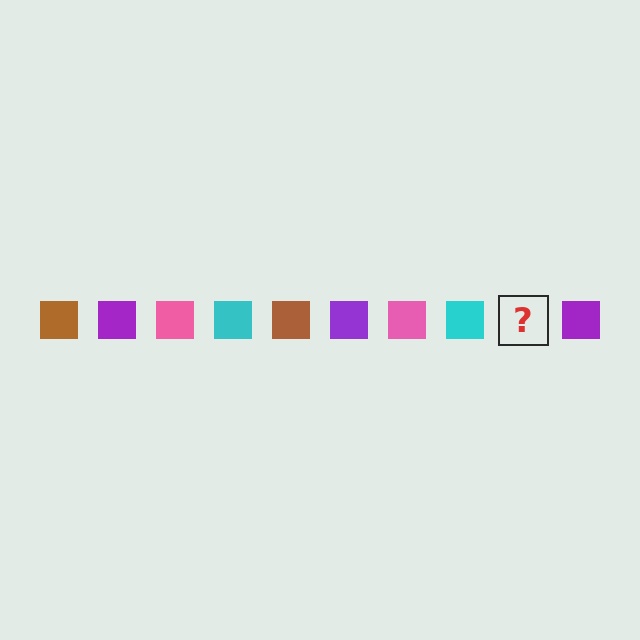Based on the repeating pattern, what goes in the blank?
The blank should be a brown square.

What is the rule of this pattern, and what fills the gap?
The rule is that the pattern cycles through brown, purple, pink, cyan squares. The gap should be filled with a brown square.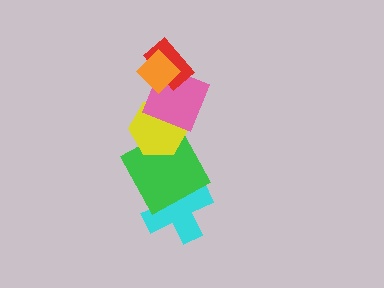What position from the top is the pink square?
The pink square is 3rd from the top.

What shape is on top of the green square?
The yellow hexagon is on top of the green square.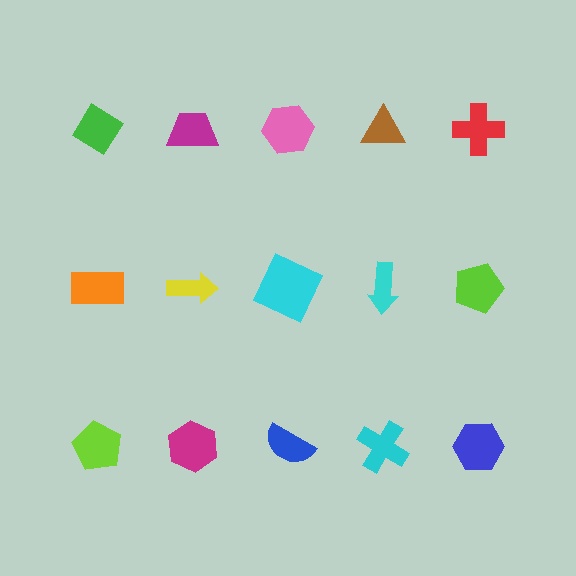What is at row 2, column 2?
A yellow arrow.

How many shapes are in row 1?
5 shapes.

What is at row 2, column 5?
A lime pentagon.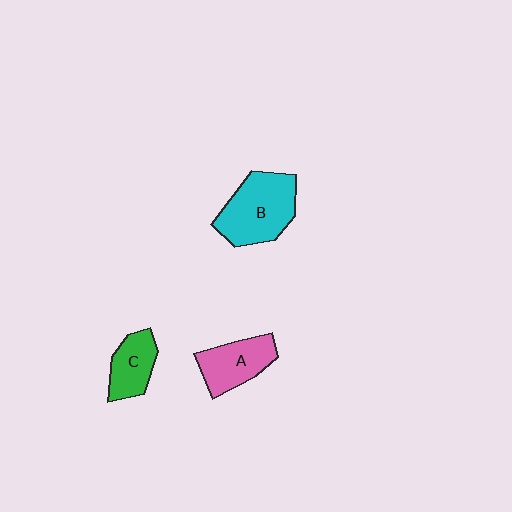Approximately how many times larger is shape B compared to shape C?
Approximately 1.8 times.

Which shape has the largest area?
Shape B (cyan).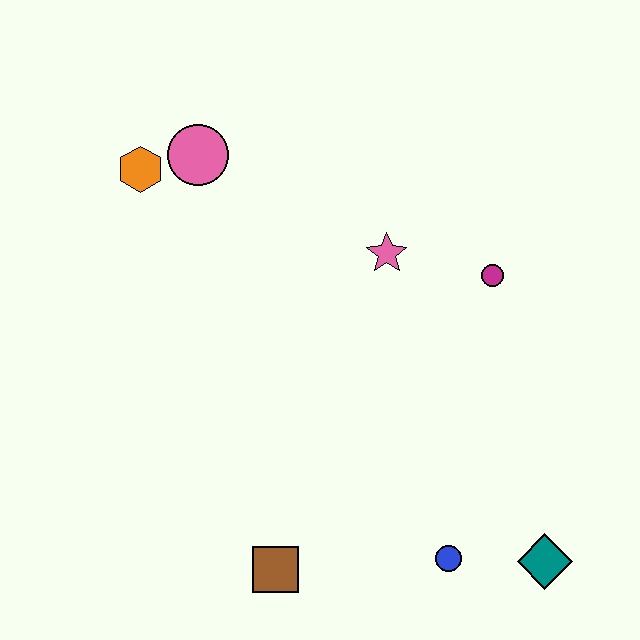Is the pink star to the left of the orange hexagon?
No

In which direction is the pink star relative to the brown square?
The pink star is above the brown square.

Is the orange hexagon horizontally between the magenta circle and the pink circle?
No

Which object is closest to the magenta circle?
The pink star is closest to the magenta circle.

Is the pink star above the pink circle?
No